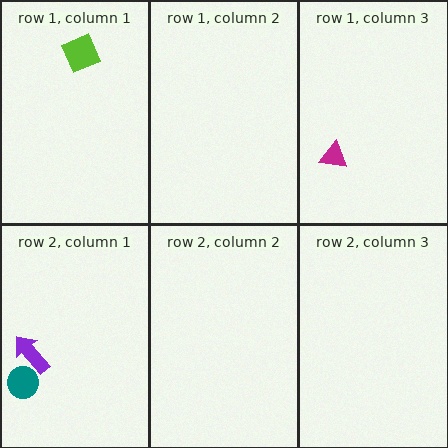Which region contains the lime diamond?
The row 1, column 1 region.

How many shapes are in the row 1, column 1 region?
1.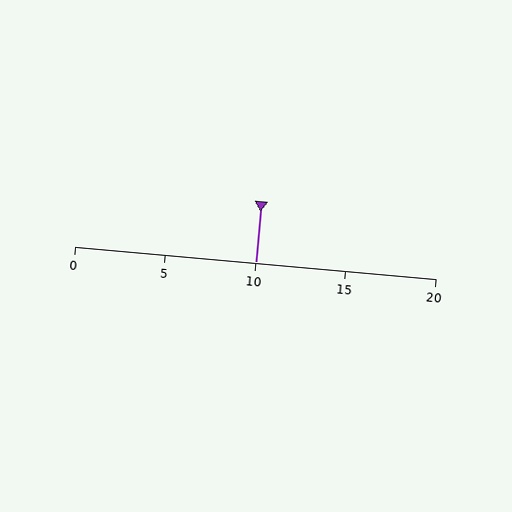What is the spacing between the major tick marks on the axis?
The major ticks are spaced 5 apart.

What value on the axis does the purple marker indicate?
The marker indicates approximately 10.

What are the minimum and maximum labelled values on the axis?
The axis runs from 0 to 20.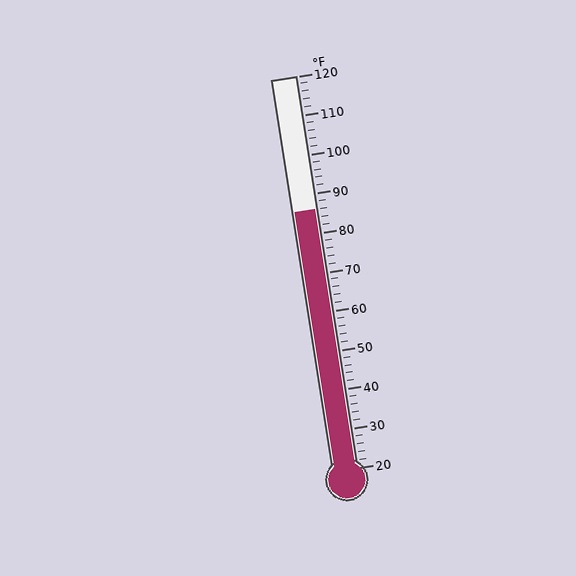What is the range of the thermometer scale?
The thermometer scale ranges from 20°F to 120°F.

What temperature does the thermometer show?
The thermometer shows approximately 86°F.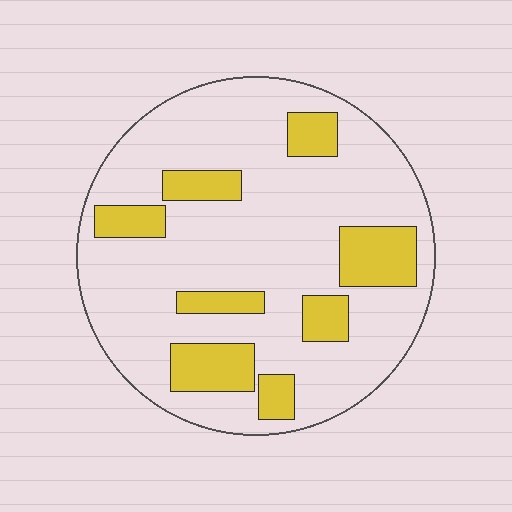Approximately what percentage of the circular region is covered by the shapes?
Approximately 20%.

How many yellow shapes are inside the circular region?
8.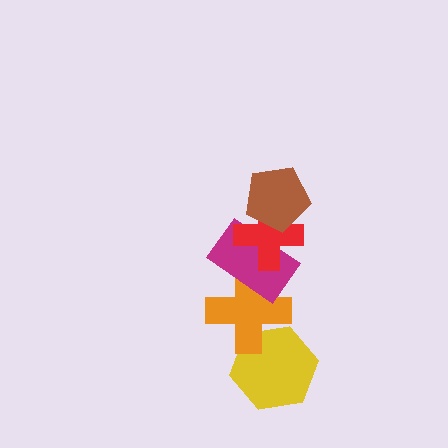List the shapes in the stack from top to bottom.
From top to bottom: the brown pentagon, the red cross, the magenta rectangle, the orange cross, the yellow hexagon.